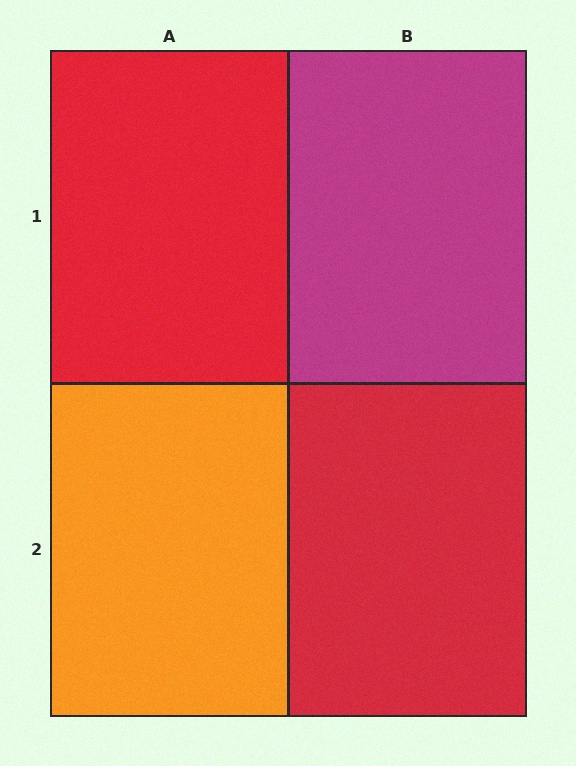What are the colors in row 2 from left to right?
Orange, red.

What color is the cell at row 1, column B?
Magenta.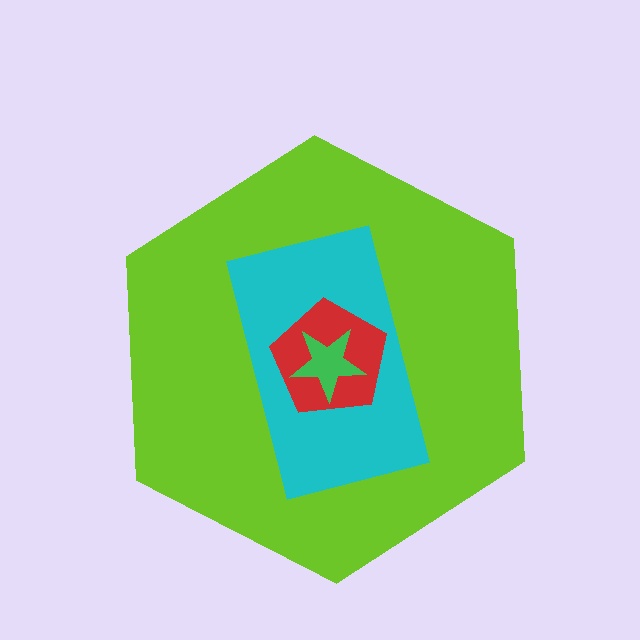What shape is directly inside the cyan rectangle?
The red pentagon.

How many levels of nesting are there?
4.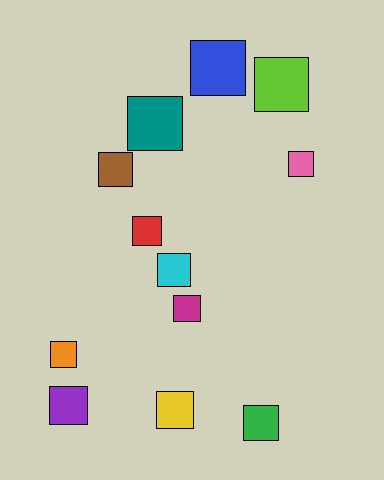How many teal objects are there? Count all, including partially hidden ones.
There is 1 teal object.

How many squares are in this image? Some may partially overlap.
There are 12 squares.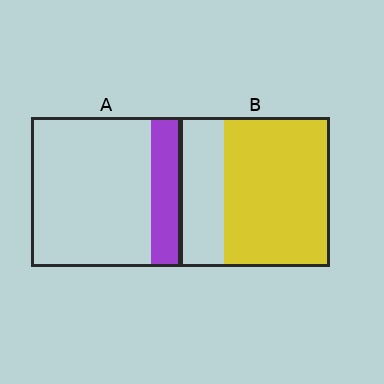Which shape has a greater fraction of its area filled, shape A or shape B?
Shape B.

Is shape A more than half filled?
No.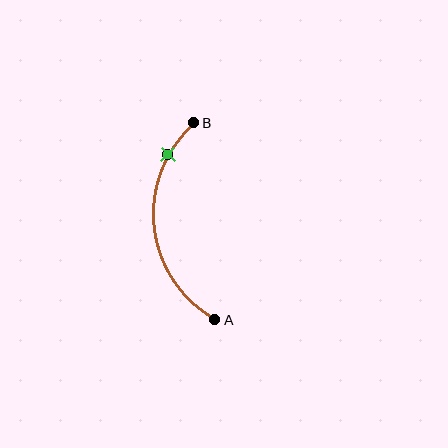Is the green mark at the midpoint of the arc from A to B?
No. The green mark lies on the arc but is closer to endpoint B. The arc midpoint would be at the point on the curve equidistant along the arc from both A and B.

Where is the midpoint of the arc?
The arc midpoint is the point on the curve farthest from the straight line joining A and B. It sits to the left of that line.